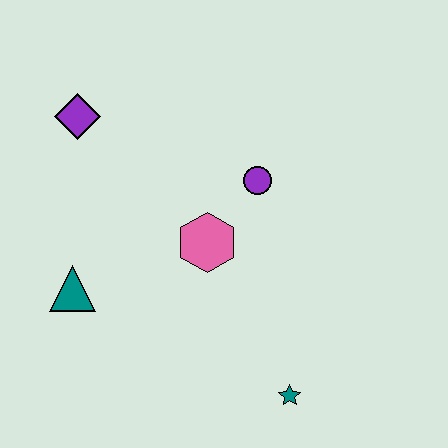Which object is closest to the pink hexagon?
The purple circle is closest to the pink hexagon.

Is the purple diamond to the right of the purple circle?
No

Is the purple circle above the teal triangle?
Yes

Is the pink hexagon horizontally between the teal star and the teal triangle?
Yes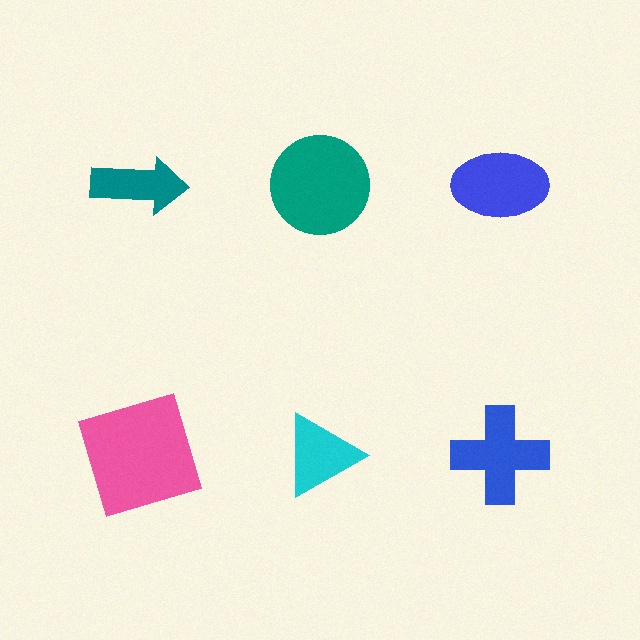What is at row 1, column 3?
A blue ellipse.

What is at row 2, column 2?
A cyan triangle.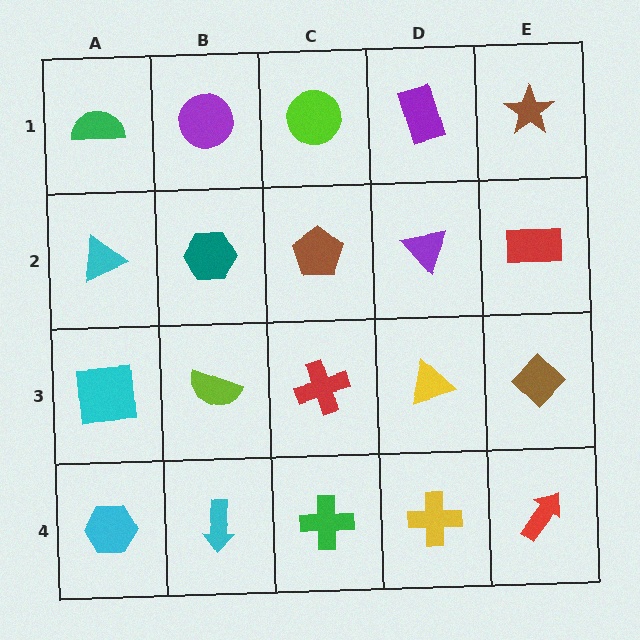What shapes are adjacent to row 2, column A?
A green semicircle (row 1, column A), a cyan square (row 3, column A), a teal hexagon (row 2, column B).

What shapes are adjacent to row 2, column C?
A lime circle (row 1, column C), a red cross (row 3, column C), a teal hexagon (row 2, column B), a purple triangle (row 2, column D).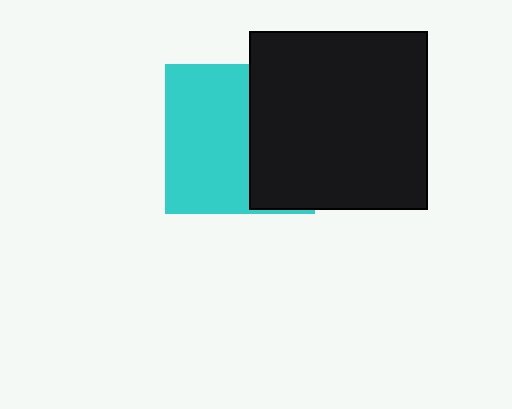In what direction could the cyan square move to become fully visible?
The cyan square could move left. That would shift it out from behind the black square entirely.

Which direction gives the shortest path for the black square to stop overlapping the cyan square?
Moving right gives the shortest separation.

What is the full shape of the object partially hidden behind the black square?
The partially hidden object is a cyan square.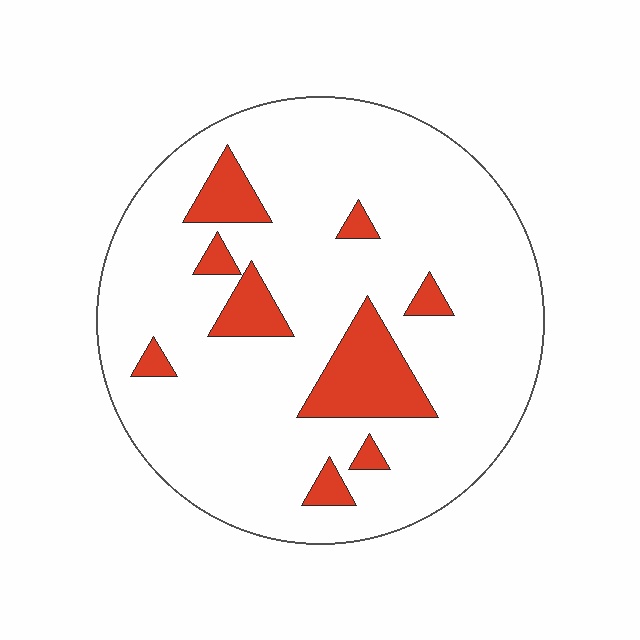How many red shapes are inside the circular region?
9.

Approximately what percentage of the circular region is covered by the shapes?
Approximately 15%.